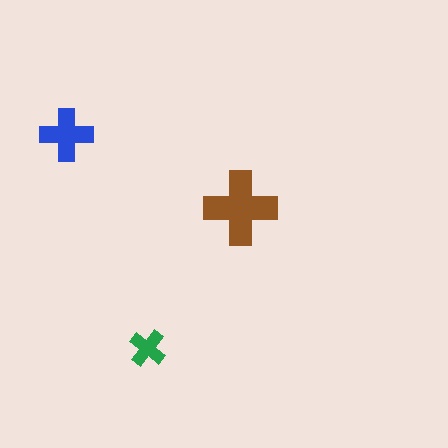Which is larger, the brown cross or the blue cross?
The brown one.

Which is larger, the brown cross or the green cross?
The brown one.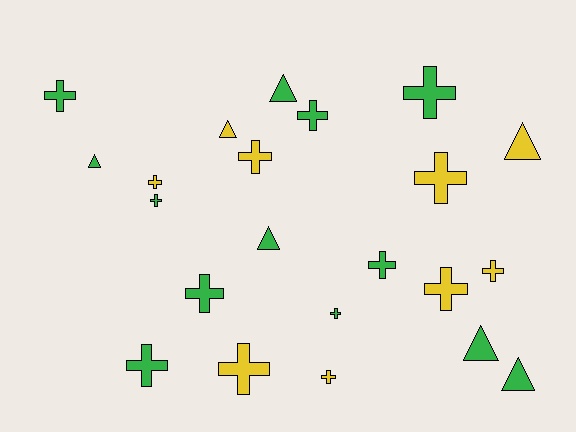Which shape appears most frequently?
Cross, with 15 objects.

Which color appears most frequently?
Green, with 13 objects.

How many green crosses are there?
There are 8 green crosses.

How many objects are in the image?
There are 22 objects.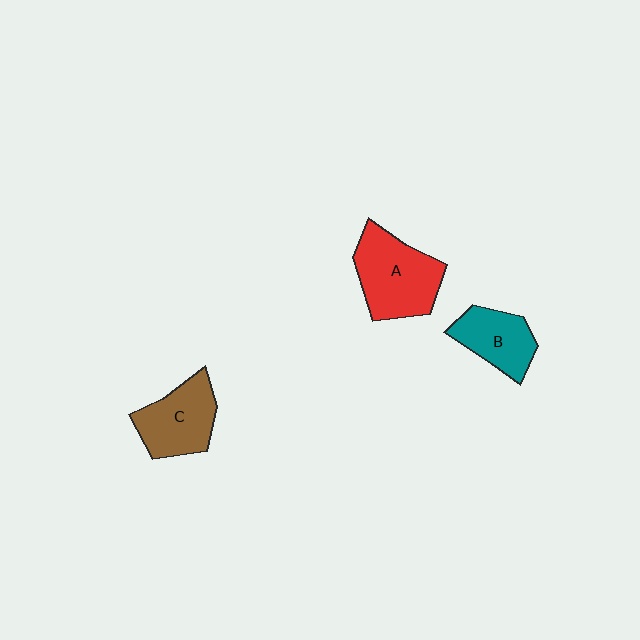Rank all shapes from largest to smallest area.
From largest to smallest: A (red), C (brown), B (teal).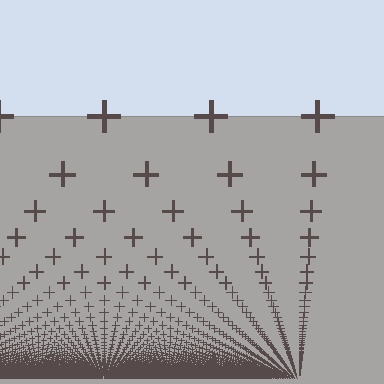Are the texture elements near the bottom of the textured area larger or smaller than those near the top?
Smaller. The gradient is inverted — elements near the bottom are smaller and denser.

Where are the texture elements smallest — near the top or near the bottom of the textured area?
Near the bottom.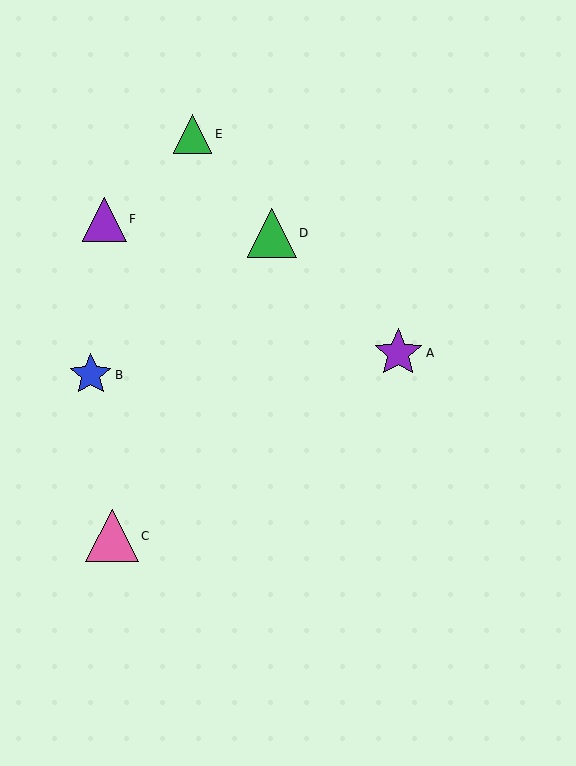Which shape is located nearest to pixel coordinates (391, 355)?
The purple star (labeled A) at (398, 353) is nearest to that location.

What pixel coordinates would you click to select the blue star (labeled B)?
Click at (91, 375) to select the blue star B.